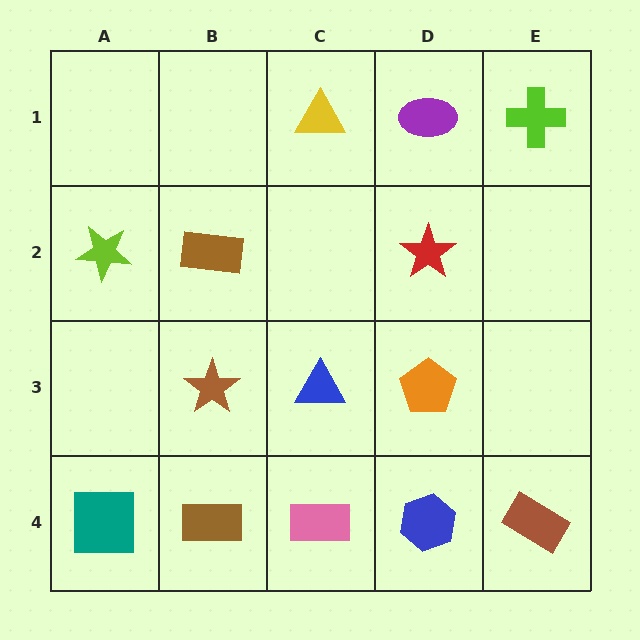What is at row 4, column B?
A brown rectangle.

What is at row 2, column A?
A lime star.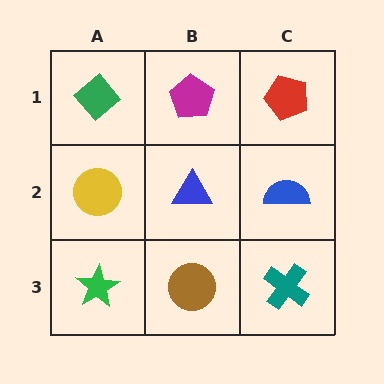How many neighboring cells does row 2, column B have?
4.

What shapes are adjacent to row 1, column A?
A yellow circle (row 2, column A), a magenta pentagon (row 1, column B).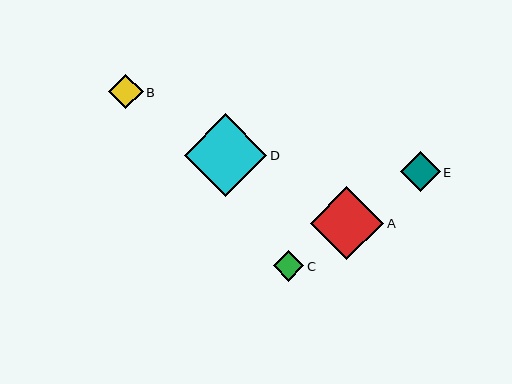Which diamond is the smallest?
Diamond C is the smallest with a size of approximately 30 pixels.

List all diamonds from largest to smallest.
From largest to smallest: D, A, E, B, C.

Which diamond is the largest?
Diamond D is the largest with a size of approximately 83 pixels.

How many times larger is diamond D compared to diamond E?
Diamond D is approximately 2.1 times the size of diamond E.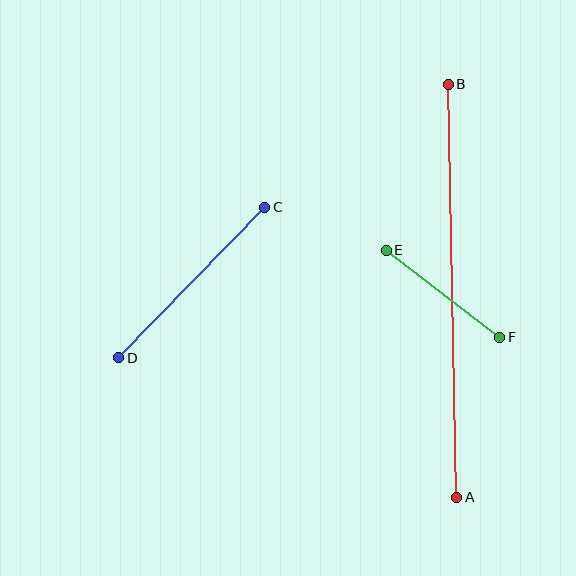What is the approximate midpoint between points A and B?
The midpoint is at approximately (453, 291) pixels.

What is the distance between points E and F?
The distance is approximately 143 pixels.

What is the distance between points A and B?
The distance is approximately 413 pixels.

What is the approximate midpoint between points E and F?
The midpoint is at approximately (443, 294) pixels.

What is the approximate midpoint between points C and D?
The midpoint is at approximately (192, 283) pixels.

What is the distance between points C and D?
The distance is approximately 210 pixels.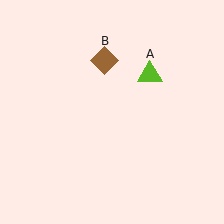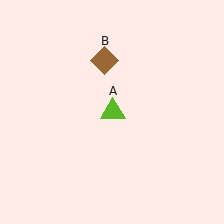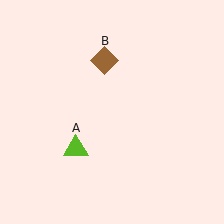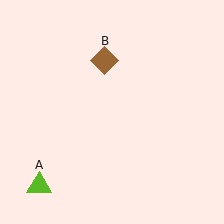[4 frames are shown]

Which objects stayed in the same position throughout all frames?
Brown diamond (object B) remained stationary.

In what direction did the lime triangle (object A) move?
The lime triangle (object A) moved down and to the left.